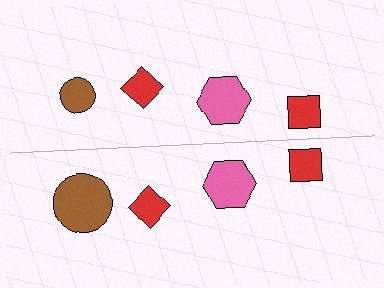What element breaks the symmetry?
The brown circle on the bottom side has a different size than its mirror counterpart.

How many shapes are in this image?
There are 8 shapes in this image.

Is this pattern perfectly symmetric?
No, the pattern is not perfectly symmetric. The brown circle on the bottom side has a different size than its mirror counterpart.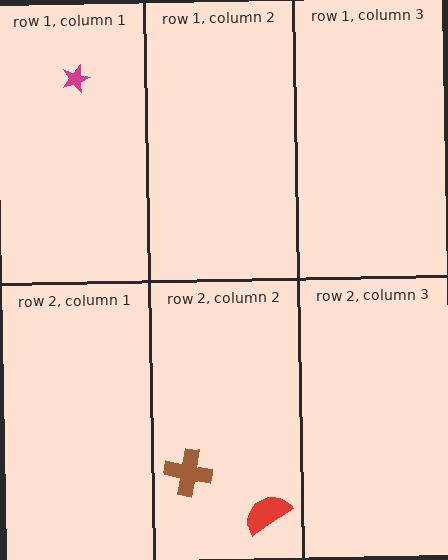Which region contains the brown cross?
The row 2, column 2 region.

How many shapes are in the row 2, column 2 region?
2.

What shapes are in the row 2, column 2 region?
The red semicircle, the brown cross.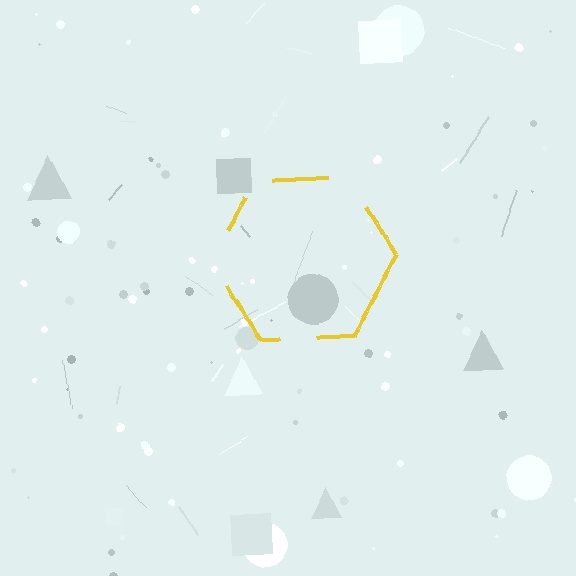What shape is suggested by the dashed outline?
The dashed outline suggests a hexagon.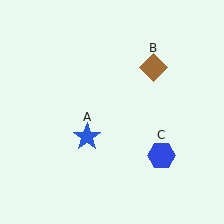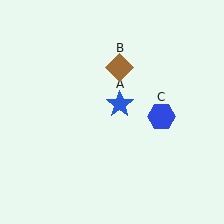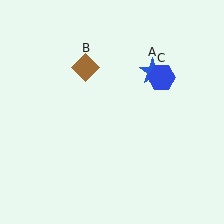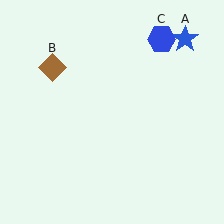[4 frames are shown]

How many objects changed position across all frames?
3 objects changed position: blue star (object A), brown diamond (object B), blue hexagon (object C).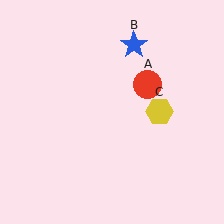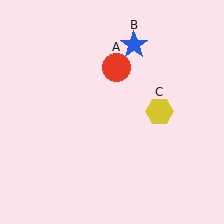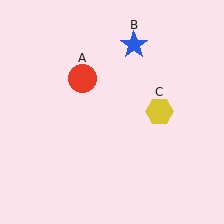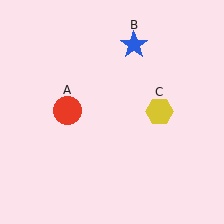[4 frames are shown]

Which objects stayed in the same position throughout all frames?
Blue star (object B) and yellow hexagon (object C) remained stationary.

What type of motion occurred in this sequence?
The red circle (object A) rotated counterclockwise around the center of the scene.